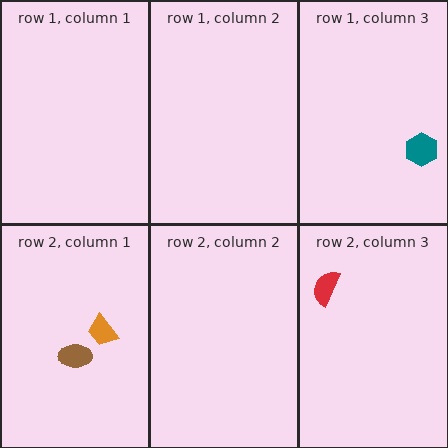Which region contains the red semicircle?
The row 2, column 3 region.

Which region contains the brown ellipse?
The row 2, column 1 region.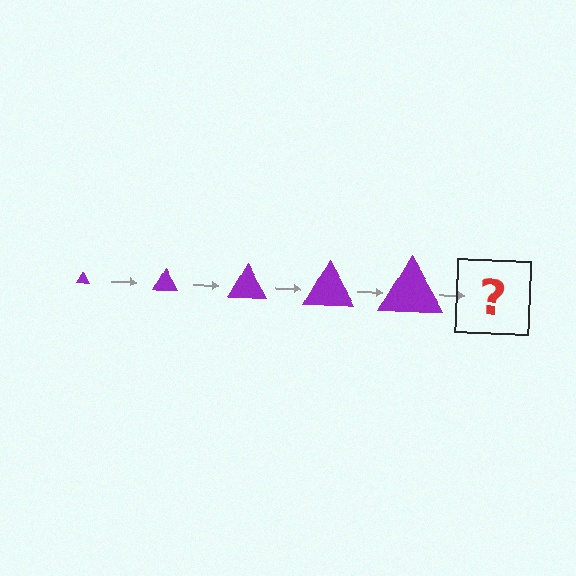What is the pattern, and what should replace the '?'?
The pattern is that the triangle gets progressively larger each step. The '?' should be a purple triangle, larger than the previous one.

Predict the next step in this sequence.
The next step is a purple triangle, larger than the previous one.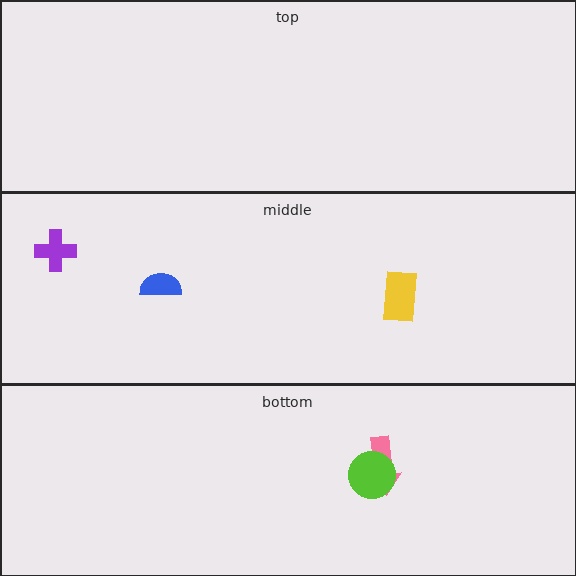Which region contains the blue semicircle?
The middle region.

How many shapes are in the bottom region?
2.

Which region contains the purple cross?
The middle region.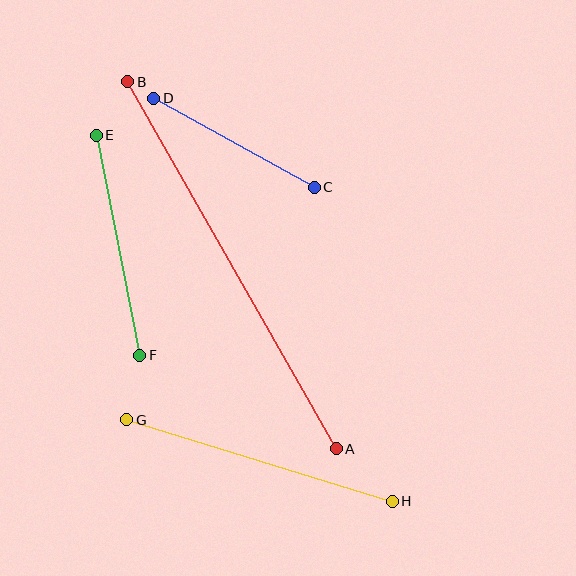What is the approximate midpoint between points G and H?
The midpoint is at approximately (259, 461) pixels.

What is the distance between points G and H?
The distance is approximately 277 pixels.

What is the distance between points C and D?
The distance is approximately 183 pixels.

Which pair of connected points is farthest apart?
Points A and B are farthest apart.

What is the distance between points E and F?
The distance is approximately 224 pixels.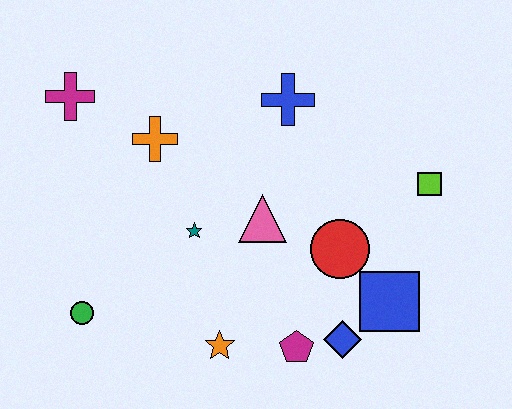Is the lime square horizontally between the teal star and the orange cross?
No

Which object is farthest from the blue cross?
The green circle is farthest from the blue cross.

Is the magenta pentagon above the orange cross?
No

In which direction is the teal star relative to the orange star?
The teal star is above the orange star.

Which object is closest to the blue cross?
The pink triangle is closest to the blue cross.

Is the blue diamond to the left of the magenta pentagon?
No